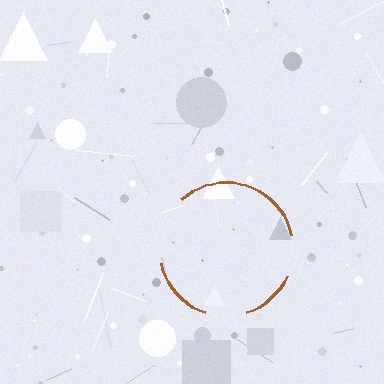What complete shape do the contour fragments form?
The contour fragments form a circle.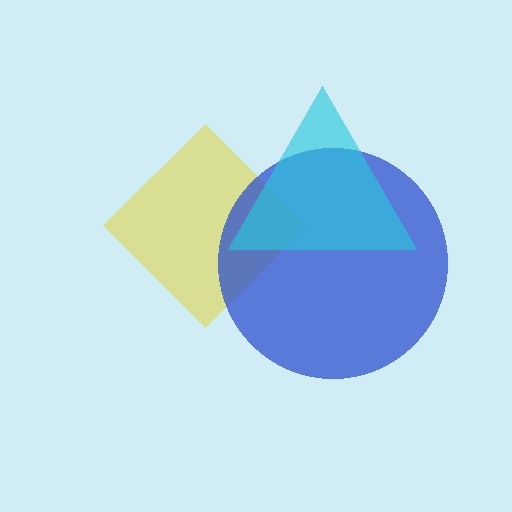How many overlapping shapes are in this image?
There are 3 overlapping shapes in the image.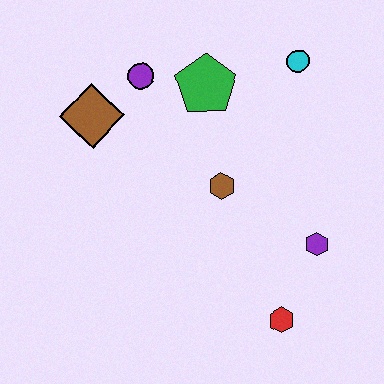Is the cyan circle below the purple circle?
No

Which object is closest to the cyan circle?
The green pentagon is closest to the cyan circle.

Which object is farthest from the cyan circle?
The red hexagon is farthest from the cyan circle.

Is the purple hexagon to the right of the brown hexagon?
Yes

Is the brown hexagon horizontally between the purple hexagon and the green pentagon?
Yes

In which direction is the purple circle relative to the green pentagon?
The purple circle is to the left of the green pentagon.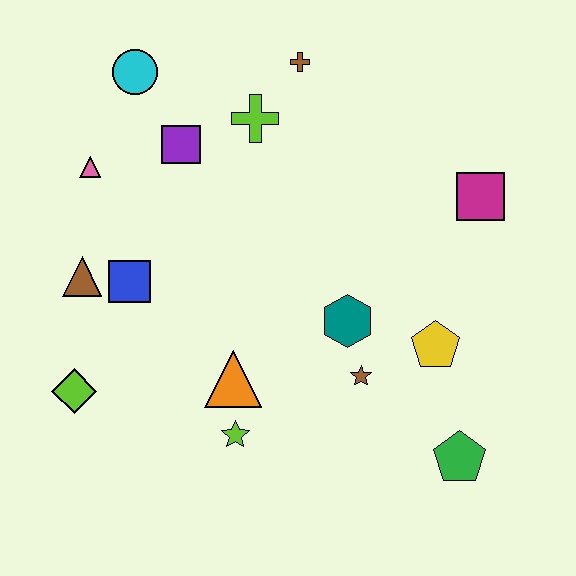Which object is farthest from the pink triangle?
The green pentagon is farthest from the pink triangle.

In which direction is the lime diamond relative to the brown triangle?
The lime diamond is below the brown triangle.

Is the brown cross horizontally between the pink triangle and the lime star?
No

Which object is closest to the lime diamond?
The brown triangle is closest to the lime diamond.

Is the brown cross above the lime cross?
Yes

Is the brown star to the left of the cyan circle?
No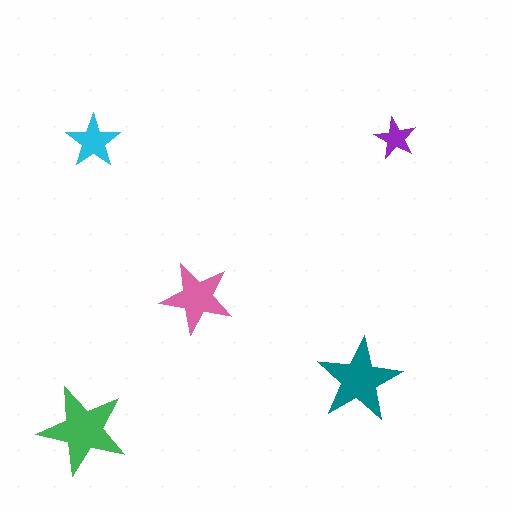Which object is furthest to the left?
The green star is leftmost.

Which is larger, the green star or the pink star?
The green one.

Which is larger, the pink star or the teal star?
The teal one.